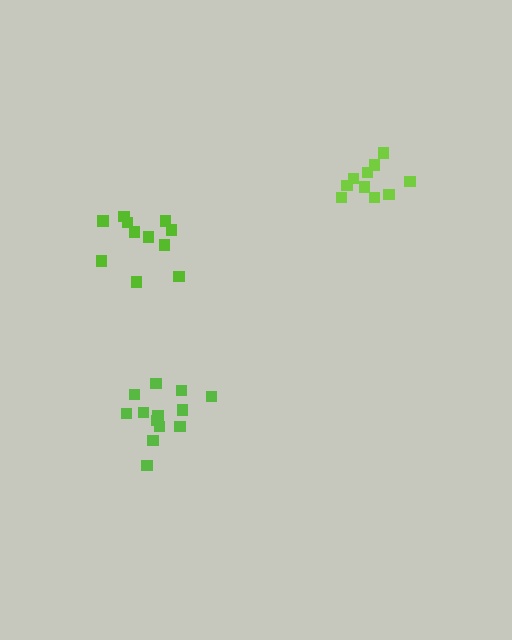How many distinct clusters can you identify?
There are 3 distinct clusters.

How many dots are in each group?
Group 1: 13 dots, Group 2: 11 dots, Group 3: 11 dots (35 total).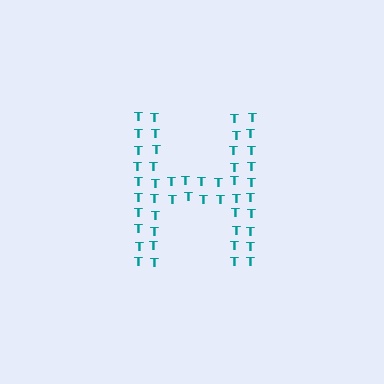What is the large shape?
The large shape is the letter H.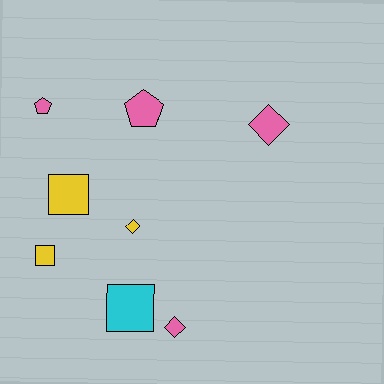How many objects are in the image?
There are 8 objects.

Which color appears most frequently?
Pink, with 4 objects.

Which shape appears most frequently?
Diamond, with 3 objects.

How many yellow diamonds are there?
There is 1 yellow diamond.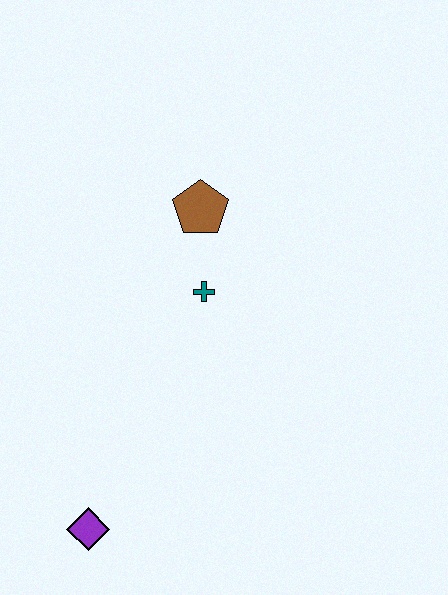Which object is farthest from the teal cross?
The purple diamond is farthest from the teal cross.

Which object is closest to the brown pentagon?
The teal cross is closest to the brown pentagon.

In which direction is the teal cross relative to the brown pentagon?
The teal cross is below the brown pentagon.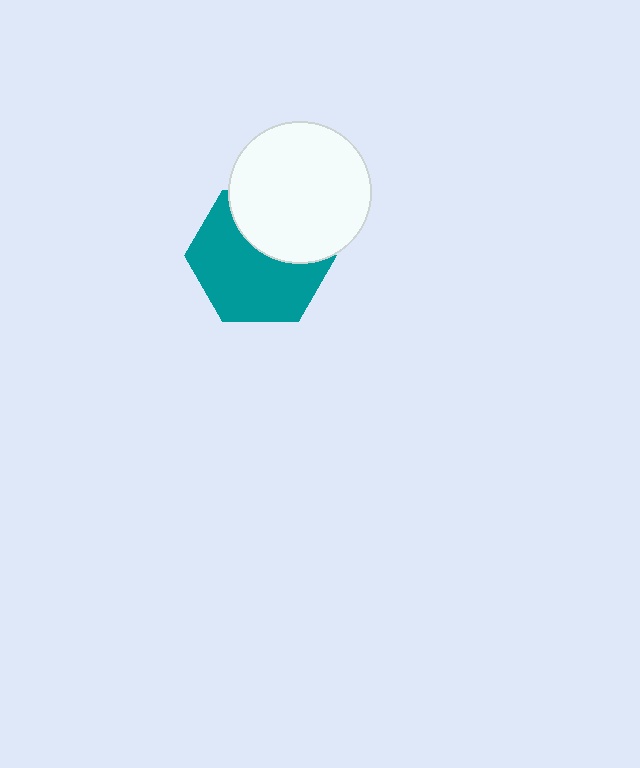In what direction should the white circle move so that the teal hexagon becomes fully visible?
The white circle should move up. That is the shortest direction to clear the overlap and leave the teal hexagon fully visible.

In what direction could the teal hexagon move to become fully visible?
The teal hexagon could move down. That would shift it out from behind the white circle entirely.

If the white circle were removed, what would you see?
You would see the complete teal hexagon.